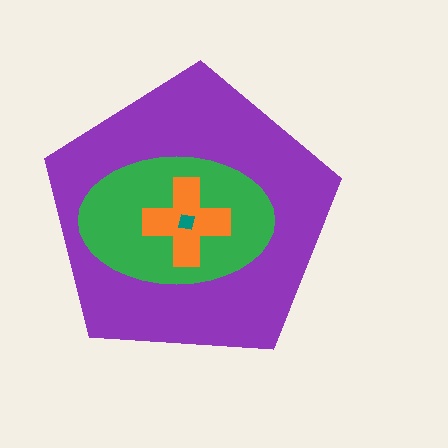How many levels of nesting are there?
4.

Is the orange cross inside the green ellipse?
Yes.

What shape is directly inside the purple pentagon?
The green ellipse.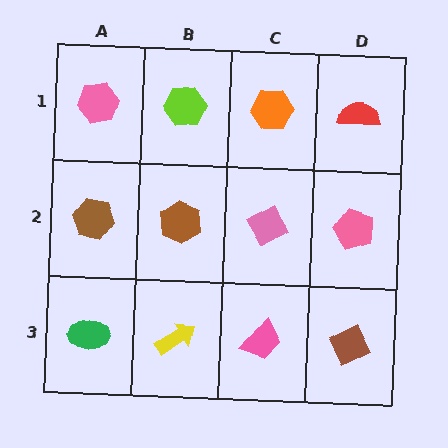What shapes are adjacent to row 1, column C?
A pink diamond (row 2, column C), a lime hexagon (row 1, column B), a red semicircle (row 1, column D).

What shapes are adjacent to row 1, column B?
A brown hexagon (row 2, column B), a pink hexagon (row 1, column A), an orange hexagon (row 1, column C).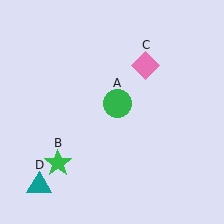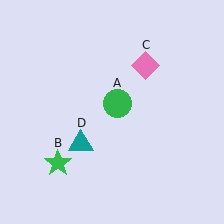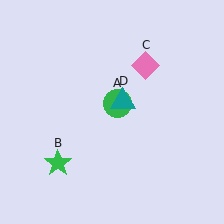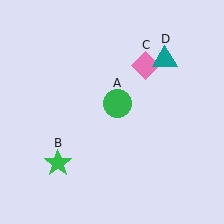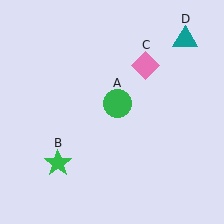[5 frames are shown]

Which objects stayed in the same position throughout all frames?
Green circle (object A) and green star (object B) and pink diamond (object C) remained stationary.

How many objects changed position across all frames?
1 object changed position: teal triangle (object D).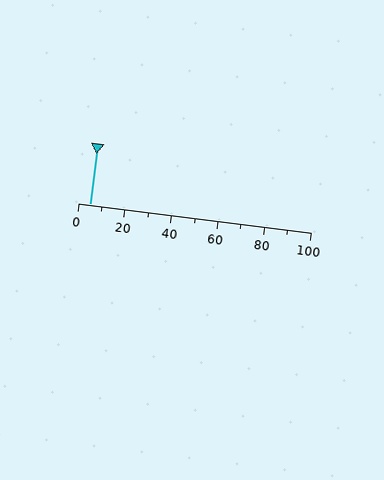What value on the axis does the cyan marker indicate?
The marker indicates approximately 5.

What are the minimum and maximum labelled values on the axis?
The axis runs from 0 to 100.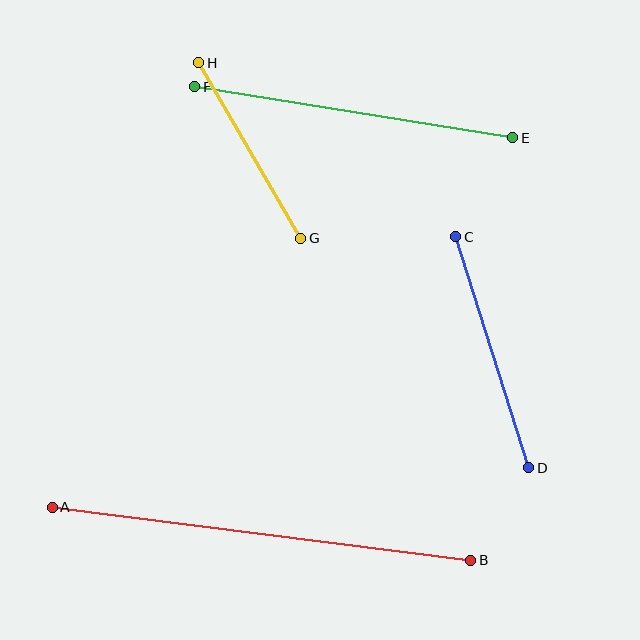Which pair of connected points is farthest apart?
Points A and B are farthest apart.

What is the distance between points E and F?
The distance is approximately 322 pixels.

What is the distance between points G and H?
The distance is approximately 203 pixels.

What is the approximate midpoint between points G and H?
The midpoint is at approximately (250, 151) pixels.